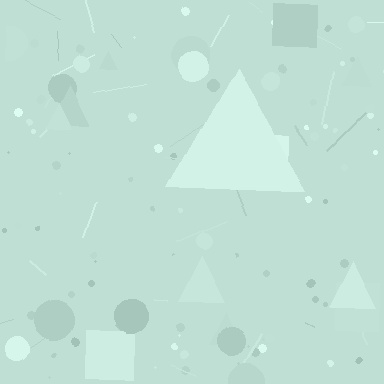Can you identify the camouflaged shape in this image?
The camouflaged shape is a triangle.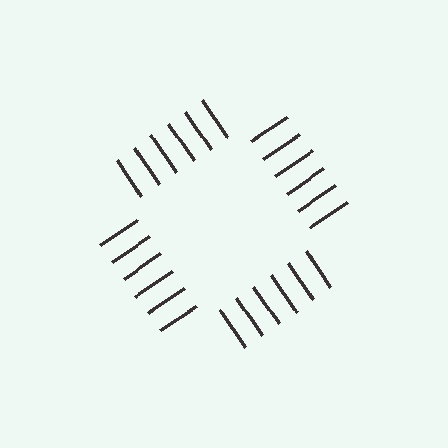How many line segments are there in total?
24 — 6 along each of the 4 edges.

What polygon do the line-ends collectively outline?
An illusory square — the line segments terminate on its edges but no continuous stroke is drawn.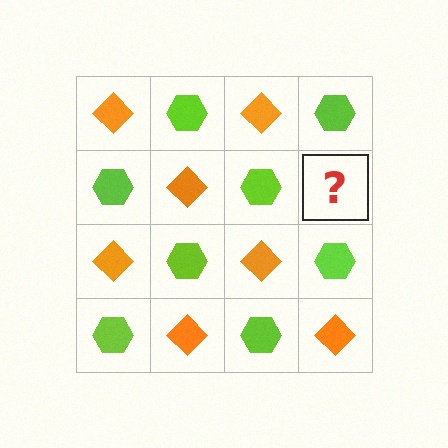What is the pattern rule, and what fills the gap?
The rule is that it alternates orange diamond and lime hexagon in a checkerboard pattern. The gap should be filled with an orange diamond.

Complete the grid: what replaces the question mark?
The question mark should be replaced with an orange diamond.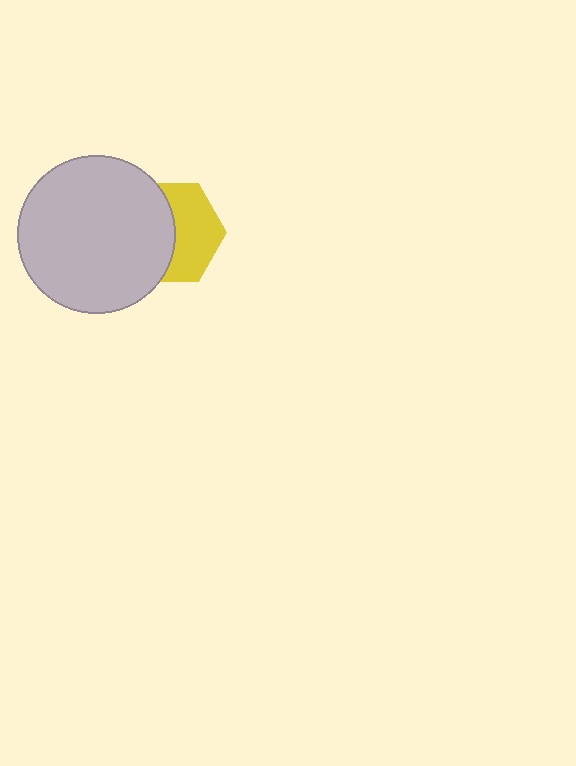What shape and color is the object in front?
The object in front is a light gray circle.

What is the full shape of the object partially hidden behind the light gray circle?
The partially hidden object is a yellow hexagon.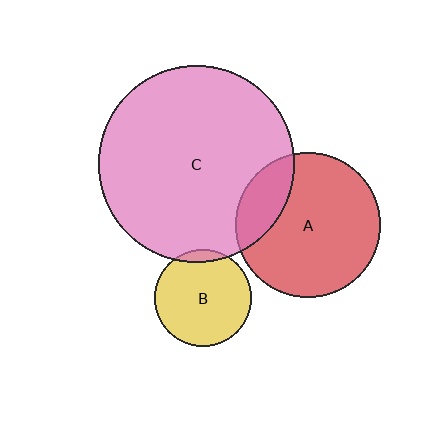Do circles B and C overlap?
Yes.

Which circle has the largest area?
Circle C (pink).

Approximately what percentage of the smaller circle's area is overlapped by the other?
Approximately 5%.